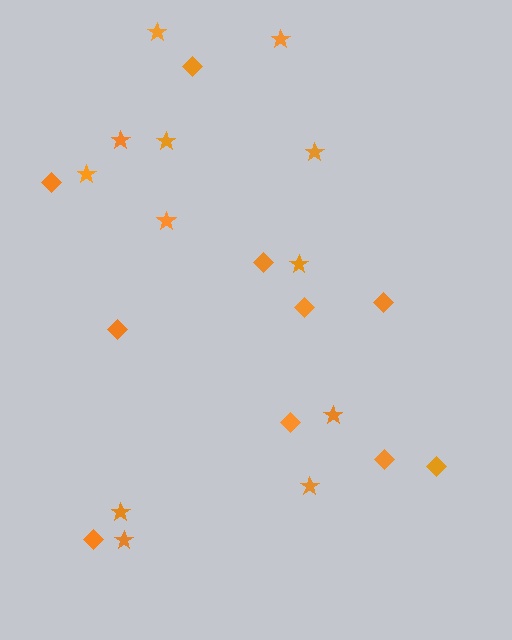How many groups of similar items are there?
There are 2 groups: one group of diamonds (10) and one group of stars (12).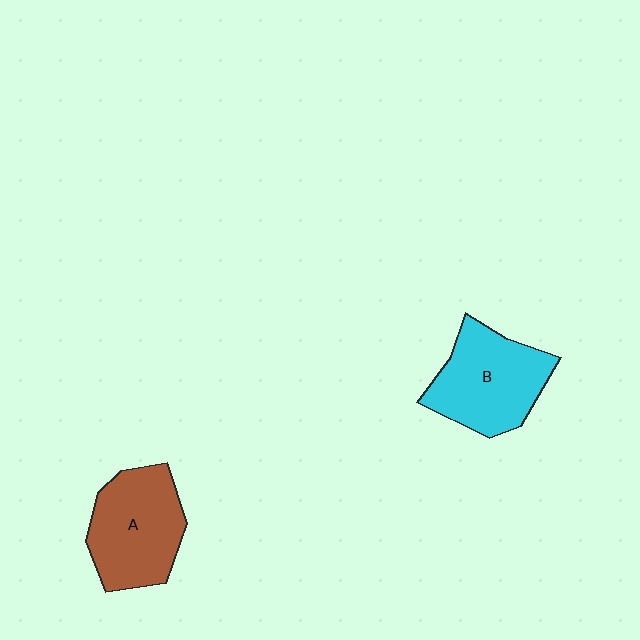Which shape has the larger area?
Shape B (cyan).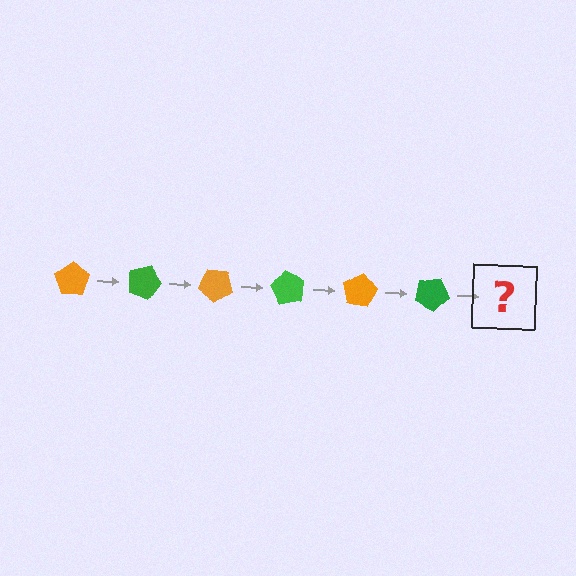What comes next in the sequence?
The next element should be an orange pentagon, rotated 120 degrees from the start.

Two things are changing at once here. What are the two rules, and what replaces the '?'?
The two rules are that it rotates 20 degrees each step and the color cycles through orange and green. The '?' should be an orange pentagon, rotated 120 degrees from the start.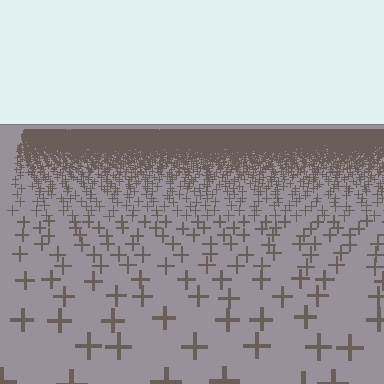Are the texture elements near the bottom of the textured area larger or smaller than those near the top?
Larger. Near the bottom, elements are closer to the viewer and appear at a bigger on-screen size.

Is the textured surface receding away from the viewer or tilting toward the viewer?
The surface is receding away from the viewer. Texture elements get smaller and denser toward the top.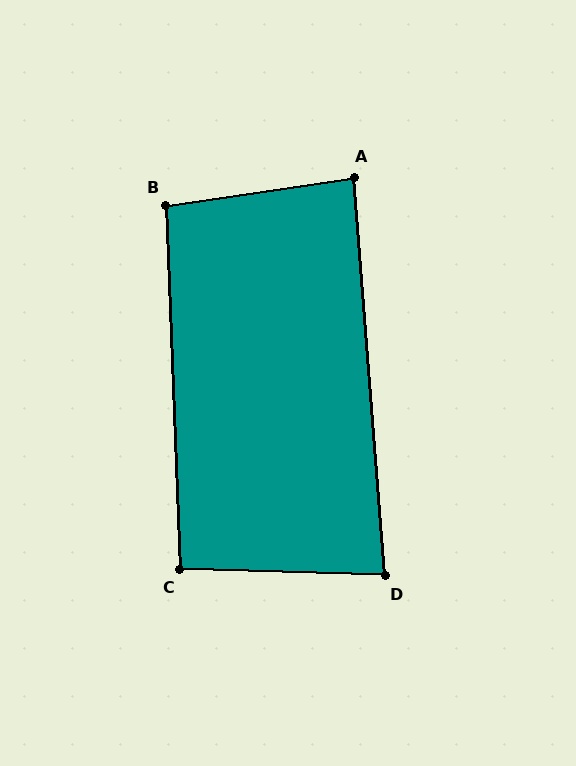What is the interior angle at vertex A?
Approximately 86 degrees (approximately right).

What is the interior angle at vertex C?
Approximately 94 degrees (approximately right).